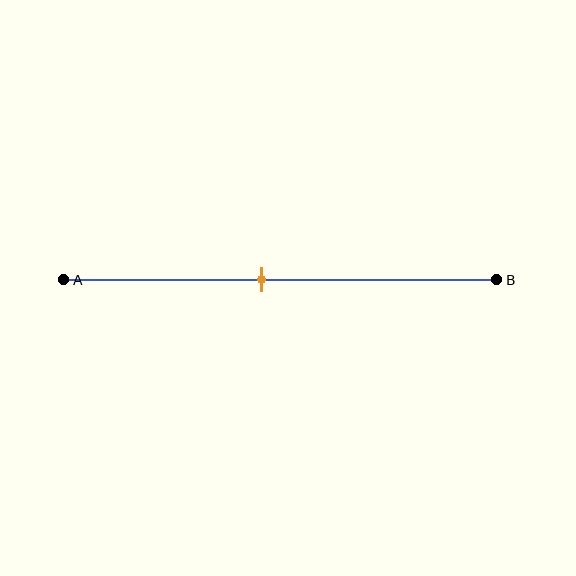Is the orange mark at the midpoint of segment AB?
No, the mark is at about 45% from A, not at the 50% midpoint.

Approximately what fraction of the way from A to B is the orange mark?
The orange mark is approximately 45% of the way from A to B.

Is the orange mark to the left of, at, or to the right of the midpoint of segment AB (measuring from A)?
The orange mark is to the left of the midpoint of segment AB.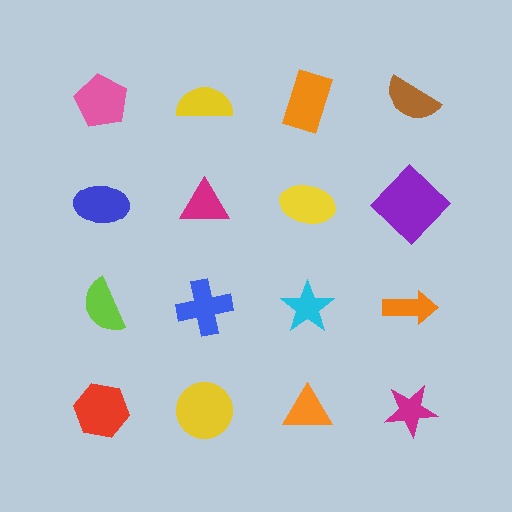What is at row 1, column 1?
A pink pentagon.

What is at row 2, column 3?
A yellow ellipse.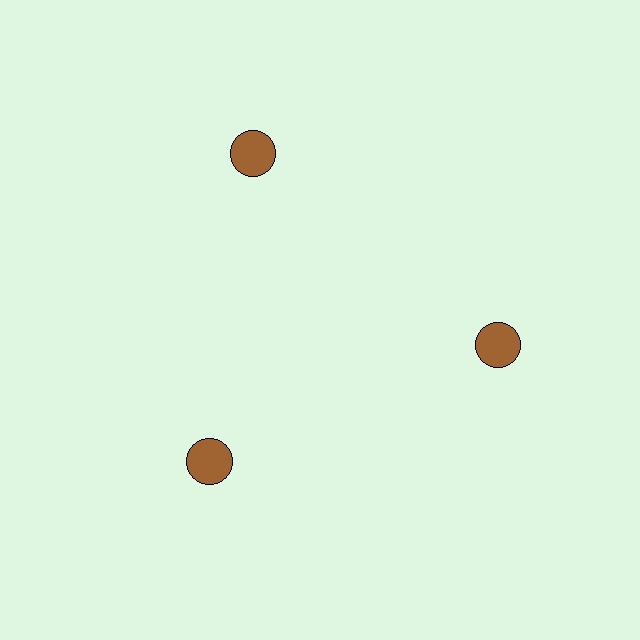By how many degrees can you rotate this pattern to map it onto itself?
The pattern maps onto itself every 120 degrees of rotation.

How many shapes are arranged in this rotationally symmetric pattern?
There are 3 shapes, arranged in 3 groups of 1.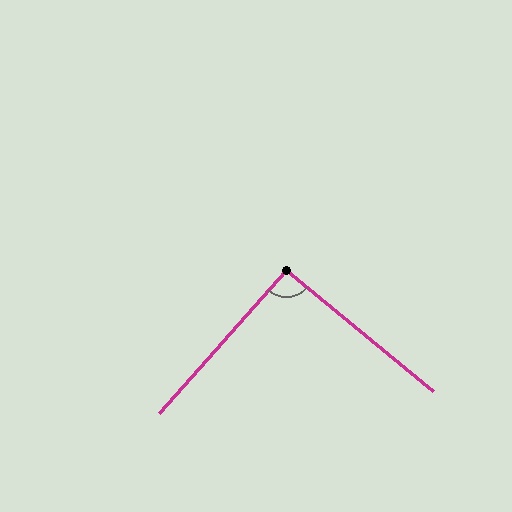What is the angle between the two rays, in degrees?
Approximately 93 degrees.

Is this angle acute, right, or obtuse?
It is approximately a right angle.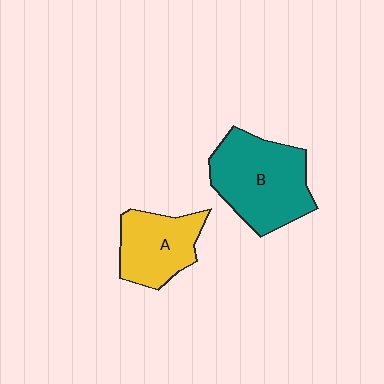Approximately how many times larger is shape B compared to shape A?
Approximately 1.5 times.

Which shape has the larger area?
Shape B (teal).